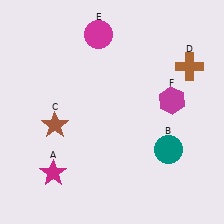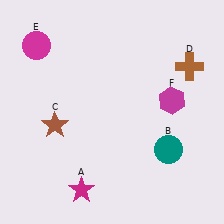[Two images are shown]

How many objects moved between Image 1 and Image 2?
2 objects moved between the two images.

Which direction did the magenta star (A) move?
The magenta star (A) moved right.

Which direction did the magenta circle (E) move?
The magenta circle (E) moved left.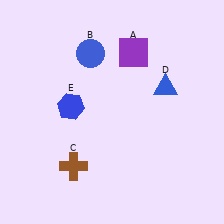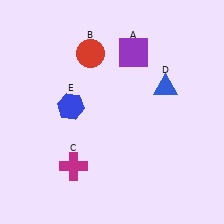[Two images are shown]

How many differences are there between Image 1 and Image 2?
There are 2 differences between the two images.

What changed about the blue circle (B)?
In Image 1, B is blue. In Image 2, it changed to red.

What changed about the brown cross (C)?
In Image 1, C is brown. In Image 2, it changed to magenta.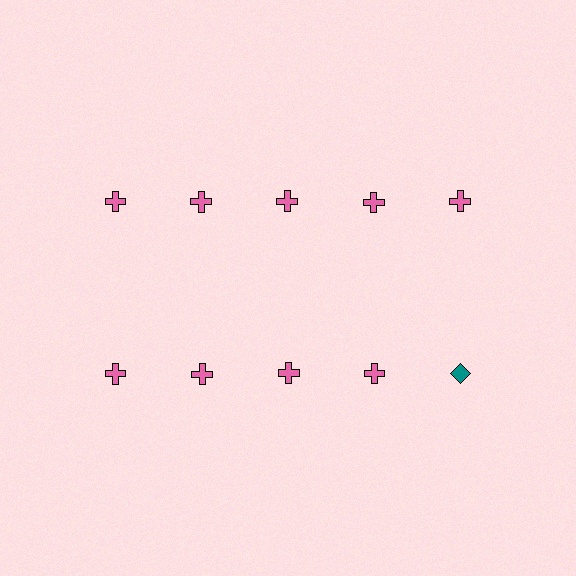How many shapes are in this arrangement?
There are 10 shapes arranged in a grid pattern.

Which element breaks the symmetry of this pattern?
The teal diamond in the second row, rightmost column breaks the symmetry. All other shapes are pink crosses.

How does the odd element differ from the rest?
It differs in both color (teal instead of pink) and shape (diamond instead of cross).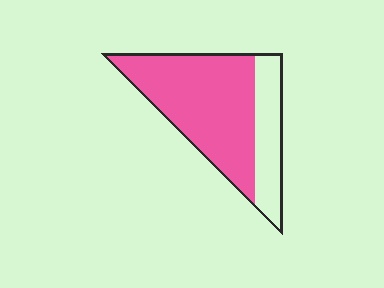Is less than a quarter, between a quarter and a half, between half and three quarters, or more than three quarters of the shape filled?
Between half and three quarters.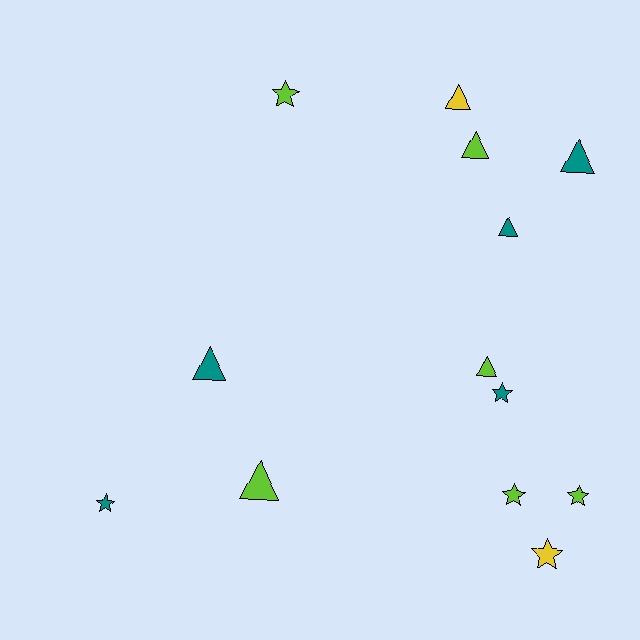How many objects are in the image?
There are 13 objects.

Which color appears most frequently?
Lime, with 6 objects.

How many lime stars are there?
There are 3 lime stars.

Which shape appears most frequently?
Triangle, with 7 objects.